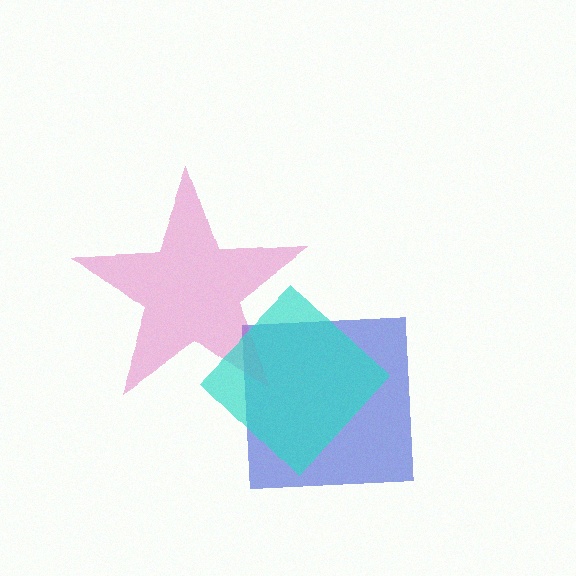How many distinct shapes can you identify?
There are 3 distinct shapes: a blue square, a pink star, a cyan diamond.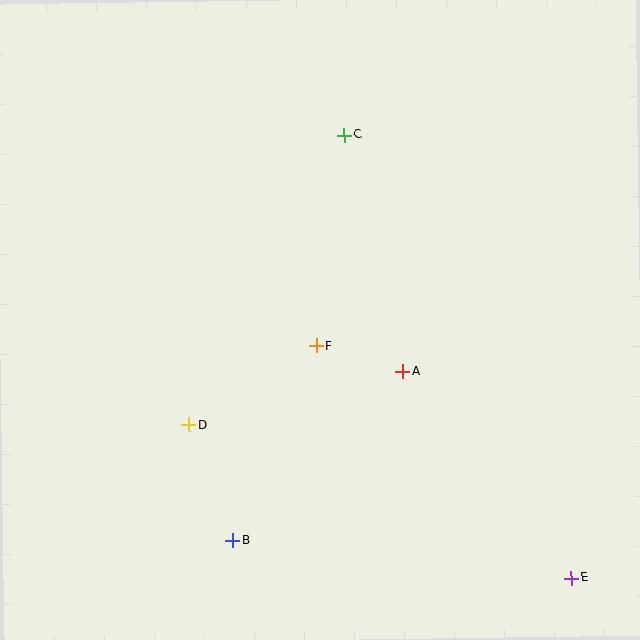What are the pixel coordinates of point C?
Point C is at (344, 135).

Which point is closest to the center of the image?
Point F at (317, 346) is closest to the center.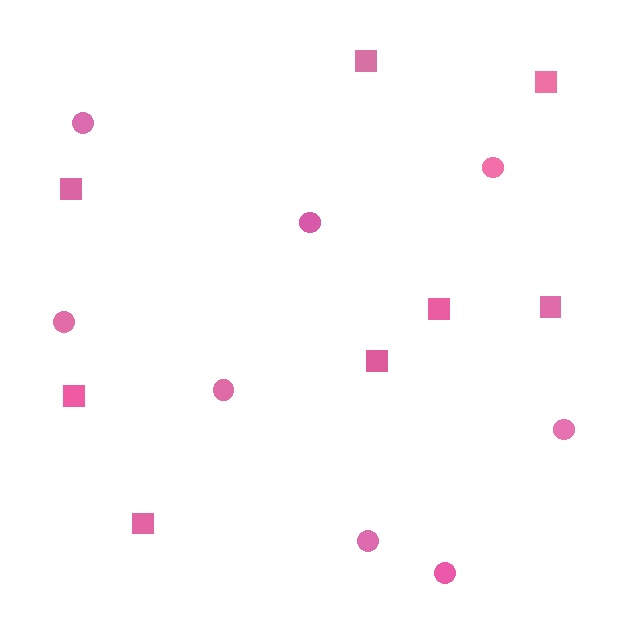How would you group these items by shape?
There are 2 groups: one group of squares (8) and one group of circles (8).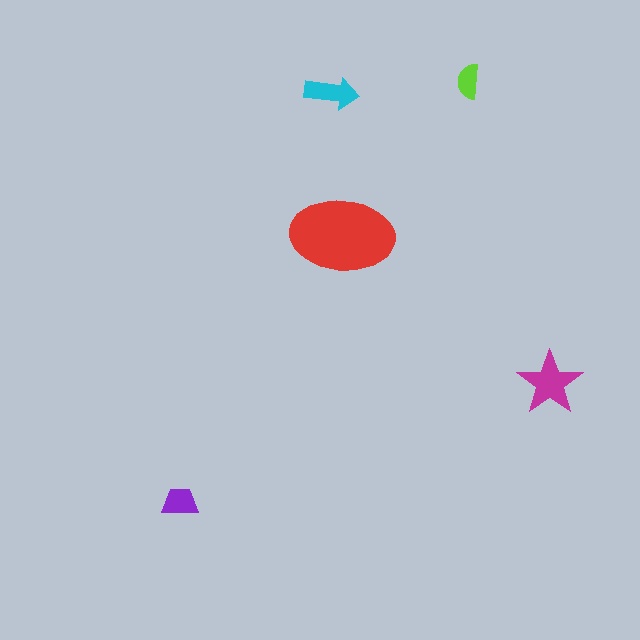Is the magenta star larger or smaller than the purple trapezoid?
Larger.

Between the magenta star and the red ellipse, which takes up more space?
The red ellipse.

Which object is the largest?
The red ellipse.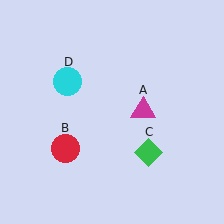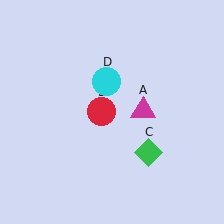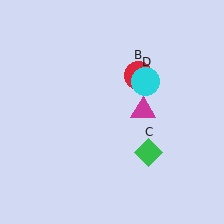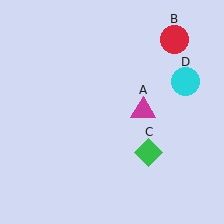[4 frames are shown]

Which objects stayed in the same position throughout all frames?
Magenta triangle (object A) and green diamond (object C) remained stationary.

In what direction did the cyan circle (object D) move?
The cyan circle (object D) moved right.